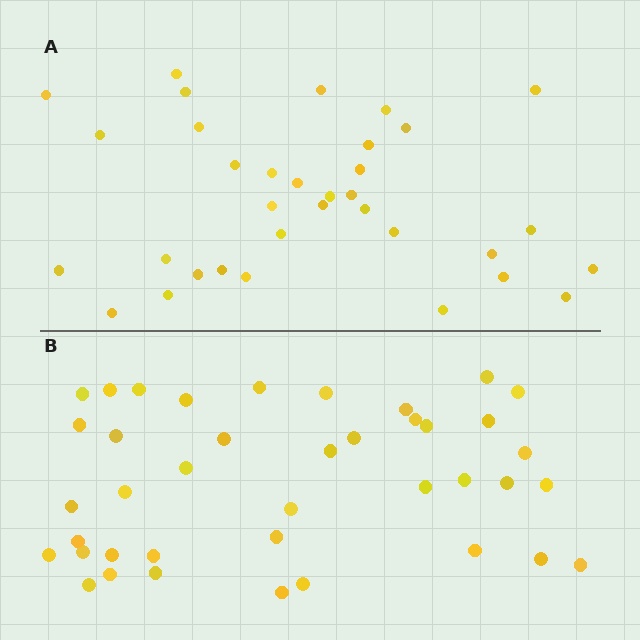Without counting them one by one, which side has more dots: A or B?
Region B (the bottom region) has more dots.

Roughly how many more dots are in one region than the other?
Region B has about 6 more dots than region A.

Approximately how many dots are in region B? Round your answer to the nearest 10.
About 40 dots.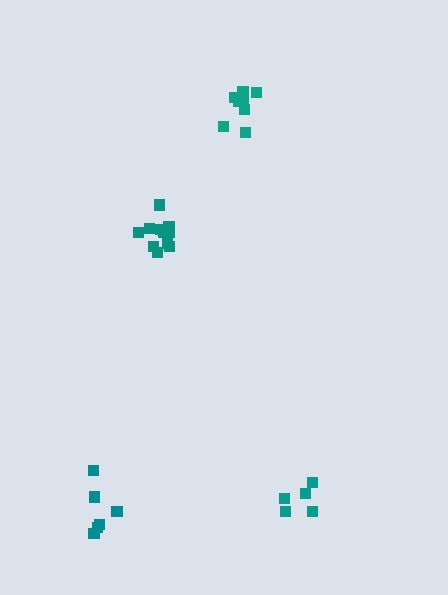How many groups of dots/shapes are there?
There are 4 groups.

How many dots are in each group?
Group 1: 11 dots, Group 2: 9 dots, Group 3: 5 dots, Group 4: 6 dots (31 total).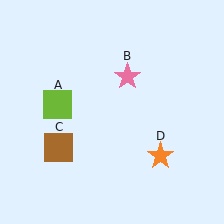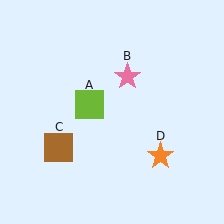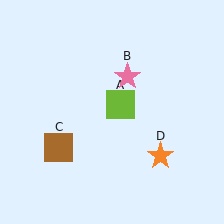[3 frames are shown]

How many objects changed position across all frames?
1 object changed position: lime square (object A).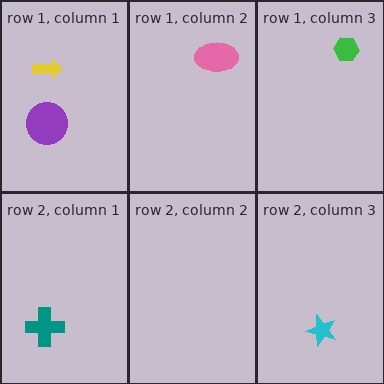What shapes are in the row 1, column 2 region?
The pink ellipse.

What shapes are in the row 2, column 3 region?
The cyan star.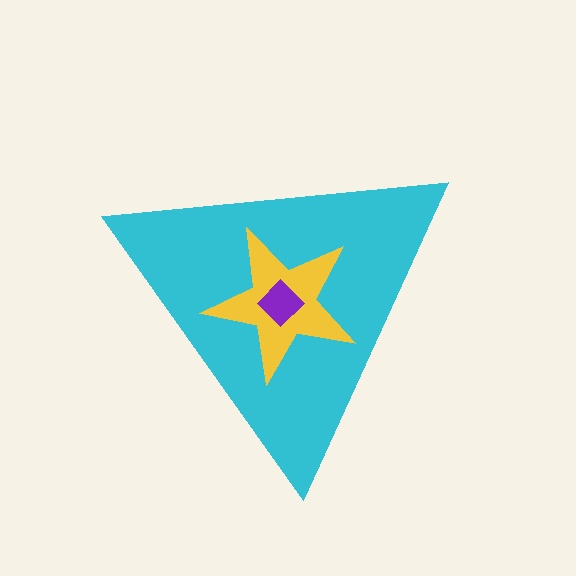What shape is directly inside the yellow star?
The purple diamond.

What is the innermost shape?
The purple diamond.